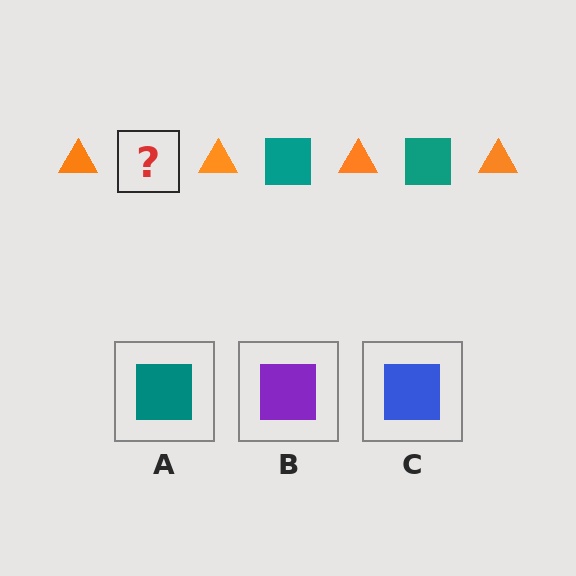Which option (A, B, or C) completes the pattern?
A.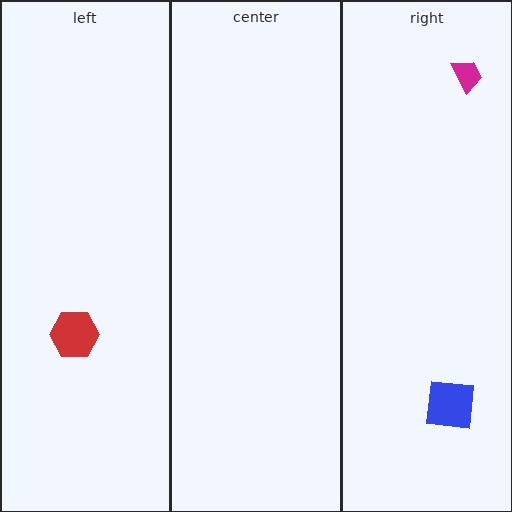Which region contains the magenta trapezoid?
The right region.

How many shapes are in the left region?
1.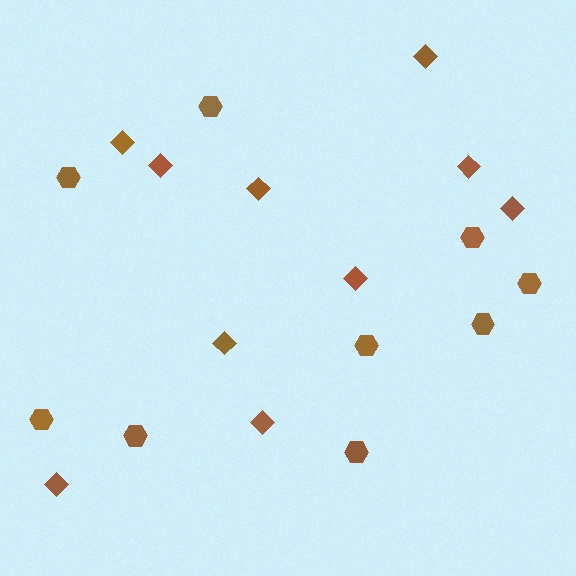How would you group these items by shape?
There are 2 groups: one group of hexagons (9) and one group of diamonds (10).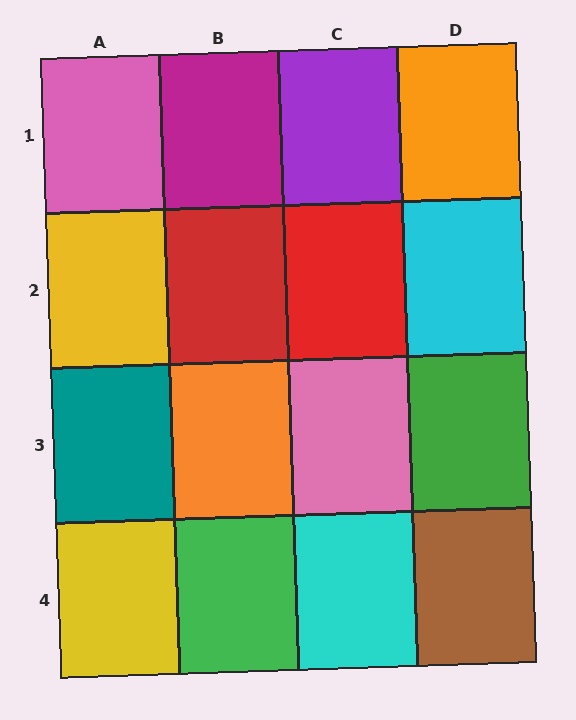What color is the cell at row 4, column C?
Cyan.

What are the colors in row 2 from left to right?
Yellow, red, red, cyan.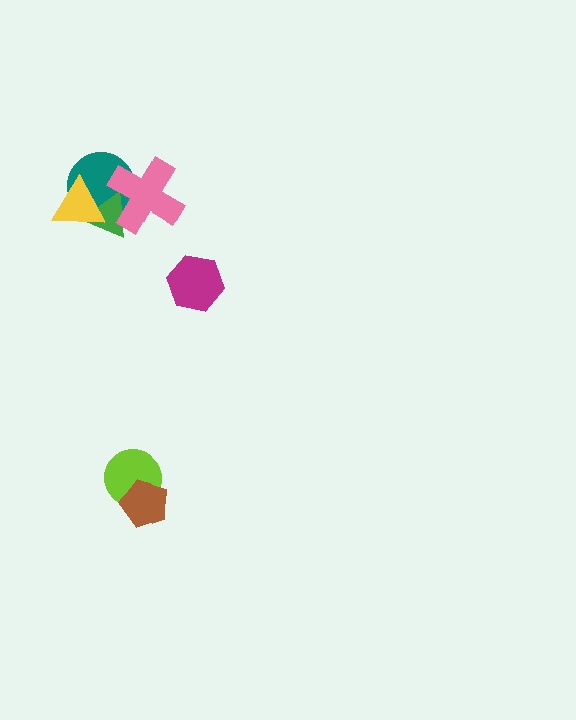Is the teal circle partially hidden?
Yes, it is partially covered by another shape.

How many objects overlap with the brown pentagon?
1 object overlaps with the brown pentagon.